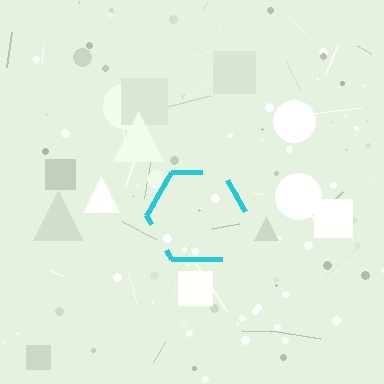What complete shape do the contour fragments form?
The contour fragments form a hexagon.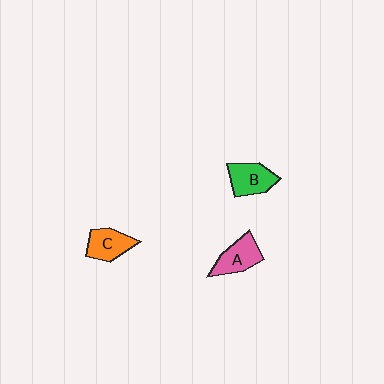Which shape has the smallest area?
Shape C (orange).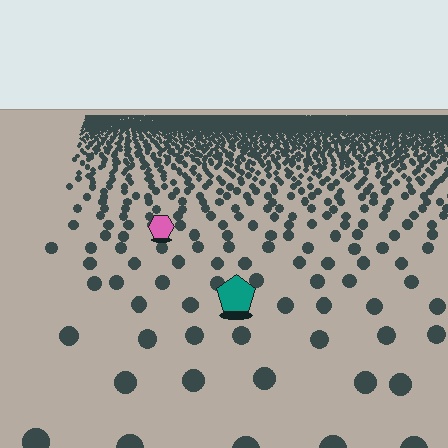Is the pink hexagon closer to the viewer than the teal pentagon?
No. The teal pentagon is closer — you can tell from the texture gradient: the ground texture is coarser near it.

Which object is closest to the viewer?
The teal pentagon is closest. The texture marks near it are larger and more spread out.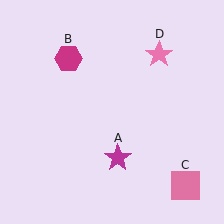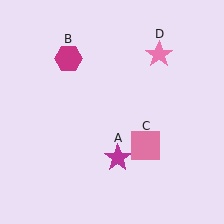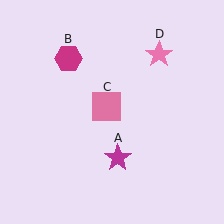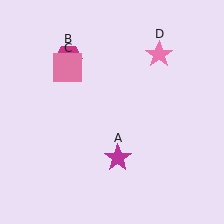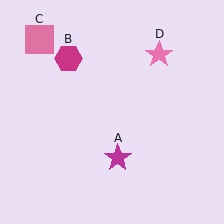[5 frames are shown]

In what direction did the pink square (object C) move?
The pink square (object C) moved up and to the left.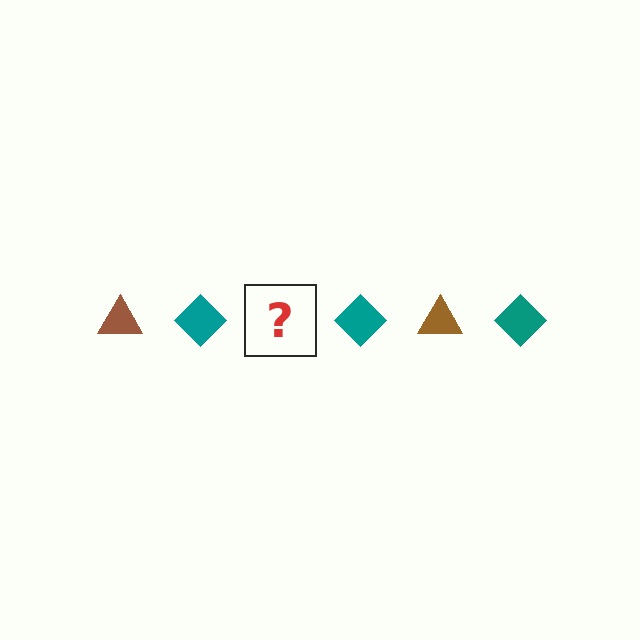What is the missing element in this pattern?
The missing element is a brown triangle.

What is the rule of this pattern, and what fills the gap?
The rule is that the pattern alternates between brown triangle and teal diamond. The gap should be filled with a brown triangle.